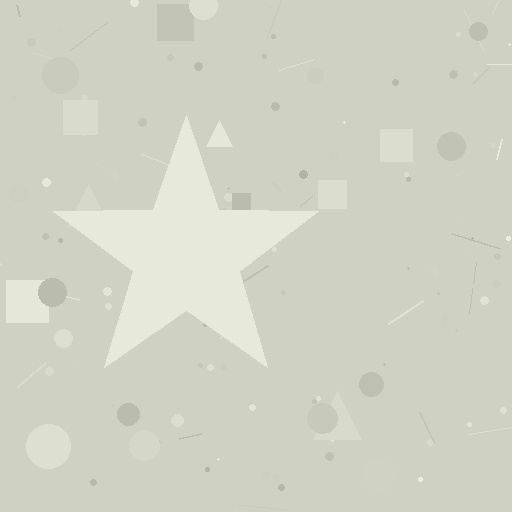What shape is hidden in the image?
A star is hidden in the image.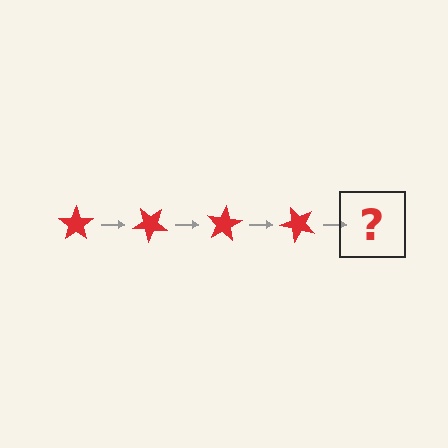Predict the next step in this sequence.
The next step is a red star rotated 160 degrees.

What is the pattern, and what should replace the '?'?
The pattern is that the star rotates 40 degrees each step. The '?' should be a red star rotated 160 degrees.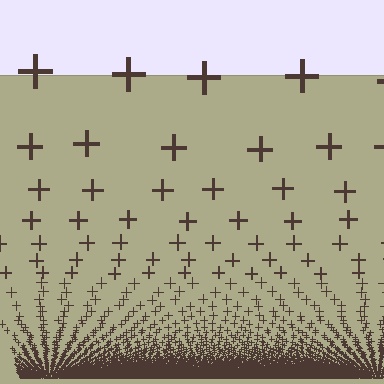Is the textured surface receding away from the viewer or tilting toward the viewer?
The surface appears to tilt toward the viewer. Texture elements get larger and sparser toward the top.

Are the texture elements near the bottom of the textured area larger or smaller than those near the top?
Smaller. The gradient is inverted — elements near the bottom are smaller and denser.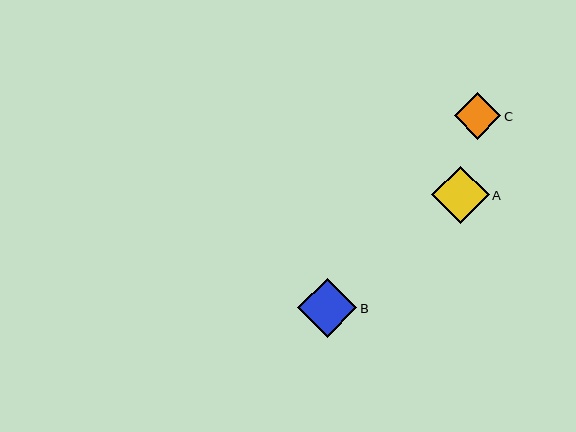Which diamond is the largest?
Diamond B is the largest with a size of approximately 59 pixels.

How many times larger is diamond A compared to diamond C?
Diamond A is approximately 1.2 times the size of diamond C.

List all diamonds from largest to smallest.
From largest to smallest: B, A, C.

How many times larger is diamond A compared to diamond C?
Diamond A is approximately 1.2 times the size of diamond C.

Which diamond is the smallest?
Diamond C is the smallest with a size of approximately 47 pixels.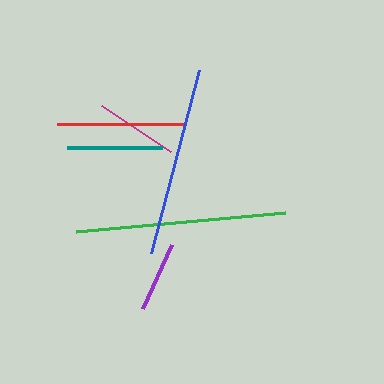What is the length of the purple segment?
The purple segment is approximately 70 pixels long.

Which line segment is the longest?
The green line is the longest at approximately 211 pixels.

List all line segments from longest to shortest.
From longest to shortest: green, blue, red, teal, magenta, purple.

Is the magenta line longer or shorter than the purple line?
The magenta line is longer than the purple line.